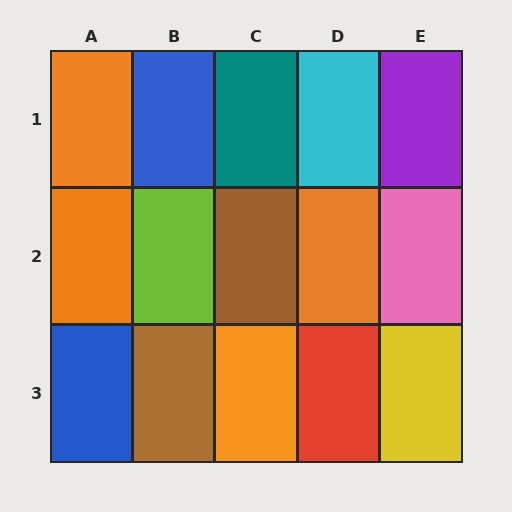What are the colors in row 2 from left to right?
Orange, lime, brown, orange, pink.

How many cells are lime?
1 cell is lime.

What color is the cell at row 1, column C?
Teal.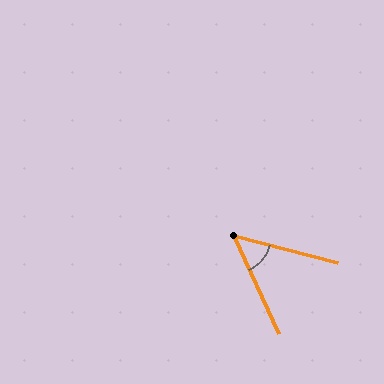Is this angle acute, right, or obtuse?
It is acute.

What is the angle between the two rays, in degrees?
Approximately 52 degrees.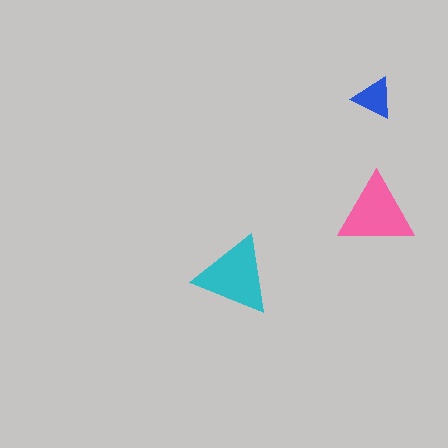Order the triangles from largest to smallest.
the cyan one, the pink one, the blue one.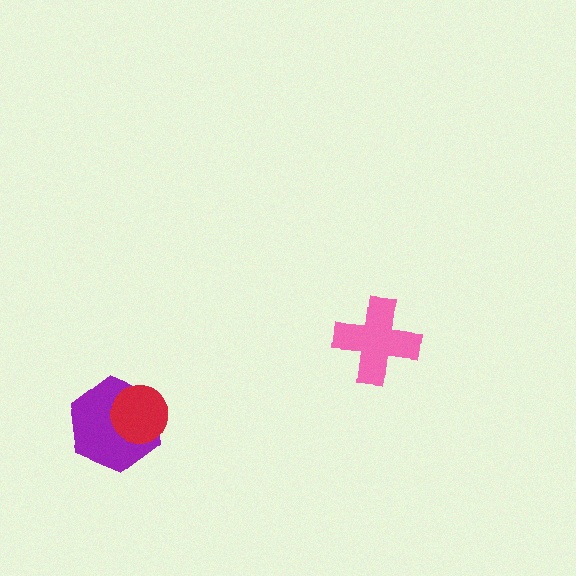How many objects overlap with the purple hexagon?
1 object overlaps with the purple hexagon.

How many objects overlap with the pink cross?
0 objects overlap with the pink cross.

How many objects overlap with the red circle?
1 object overlaps with the red circle.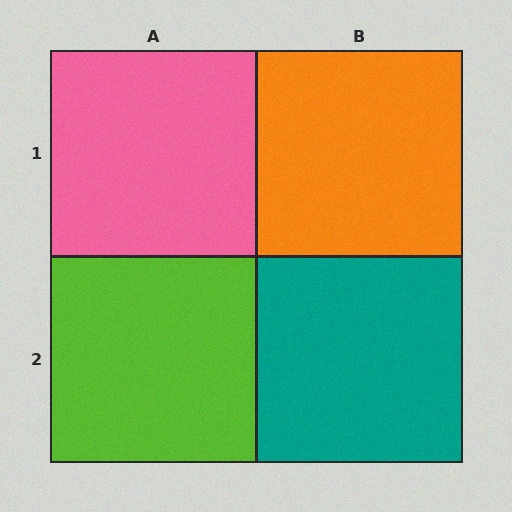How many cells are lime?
1 cell is lime.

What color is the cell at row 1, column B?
Orange.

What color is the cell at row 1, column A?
Pink.